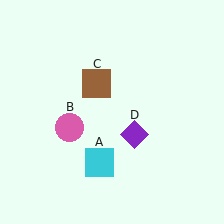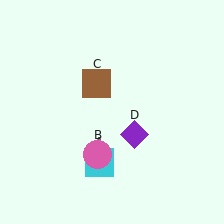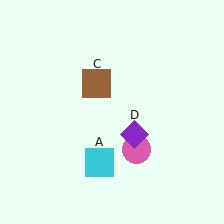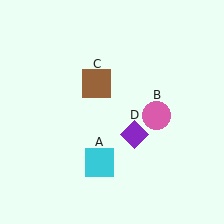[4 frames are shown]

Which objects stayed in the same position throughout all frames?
Cyan square (object A) and brown square (object C) and purple diamond (object D) remained stationary.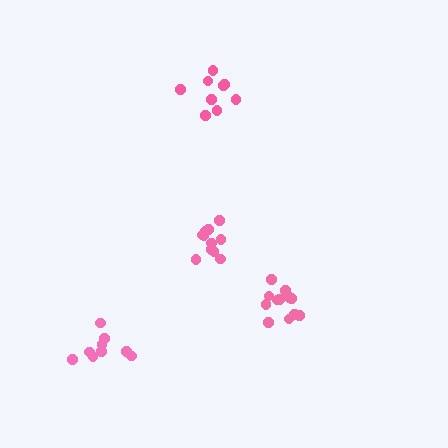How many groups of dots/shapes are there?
There are 4 groups.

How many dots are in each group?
Group 1: 9 dots, Group 2: 13 dots, Group 3: 9 dots, Group 4: 11 dots (42 total).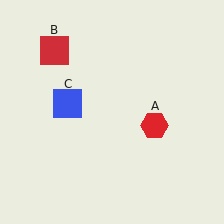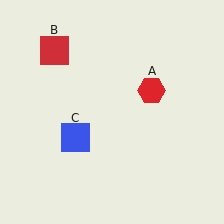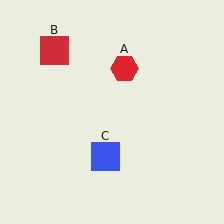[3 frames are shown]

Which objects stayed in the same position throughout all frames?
Red square (object B) remained stationary.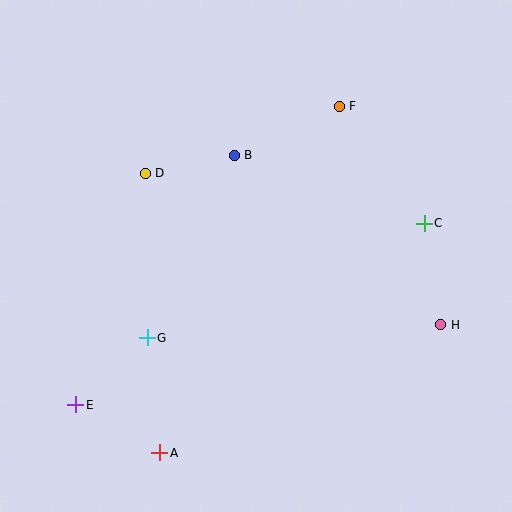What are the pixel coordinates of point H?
Point H is at (441, 325).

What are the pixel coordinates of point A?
Point A is at (160, 453).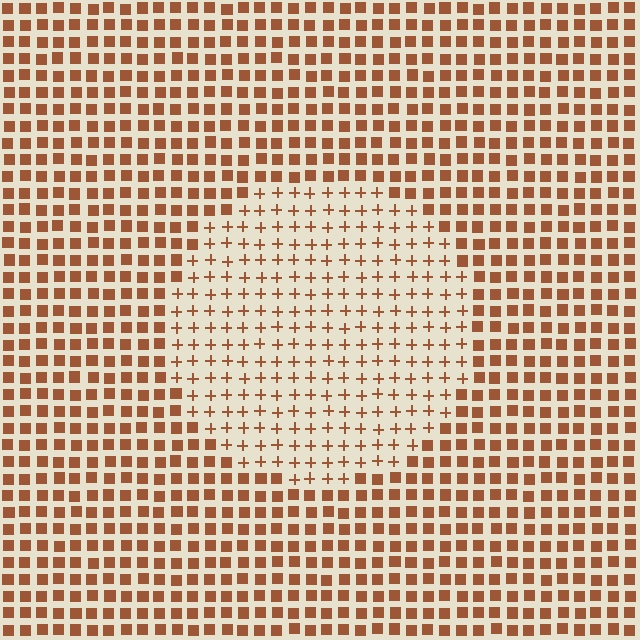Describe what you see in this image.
The image is filled with small brown elements arranged in a uniform grid. A circle-shaped region contains plus signs, while the surrounding area contains squares. The boundary is defined purely by the change in element shape.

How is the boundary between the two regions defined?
The boundary is defined by a change in element shape: plus signs inside vs. squares outside. All elements share the same color and spacing.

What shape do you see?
I see a circle.